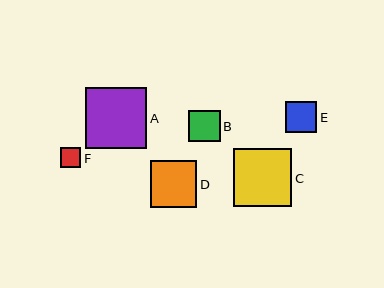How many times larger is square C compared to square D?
Square C is approximately 1.2 times the size of square D.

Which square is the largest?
Square A is the largest with a size of approximately 61 pixels.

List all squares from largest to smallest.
From largest to smallest: A, C, D, B, E, F.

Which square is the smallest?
Square F is the smallest with a size of approximately 20 pixels.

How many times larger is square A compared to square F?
Square A is approximately 3.0 times the size of square F.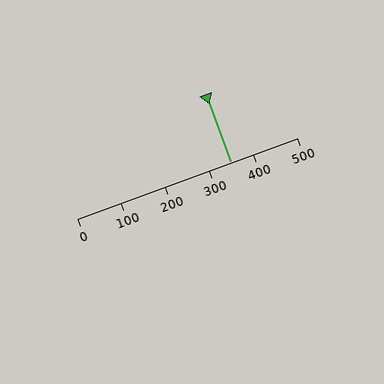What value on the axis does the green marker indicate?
The marker indicates approximately 350.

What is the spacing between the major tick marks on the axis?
The major ticks are spaced 100 apart.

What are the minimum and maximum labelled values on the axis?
The axis runs from 0 to 500.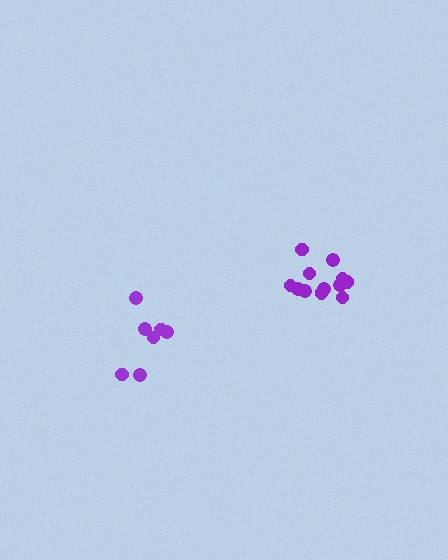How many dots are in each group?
Group 1: 12 dots, Group 2: 7 dots (19 total).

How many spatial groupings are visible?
There are 2 spatial groupings.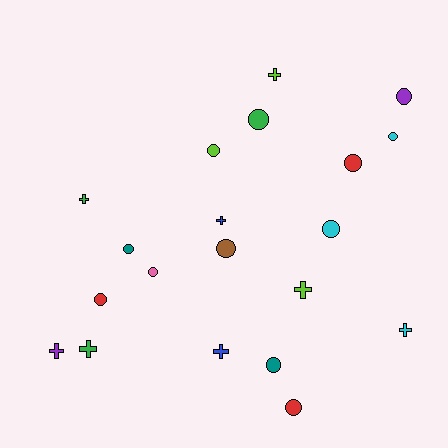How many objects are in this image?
There are 20 objects.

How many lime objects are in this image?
There are 3 lime objects.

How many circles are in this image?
There are 12 circles.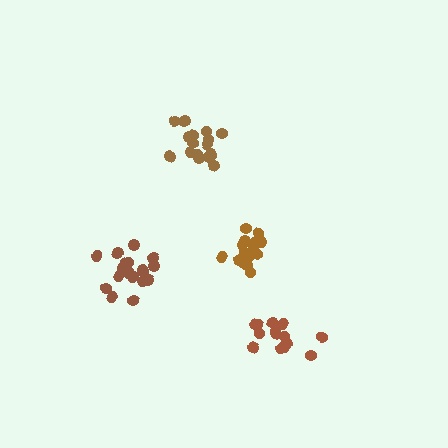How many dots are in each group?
Group 1: 15 dots, Group 2: 17 dots, Group 3: 17 dots, Group 4: 18 dots (67 total).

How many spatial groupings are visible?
There are 4 spatial groupings.